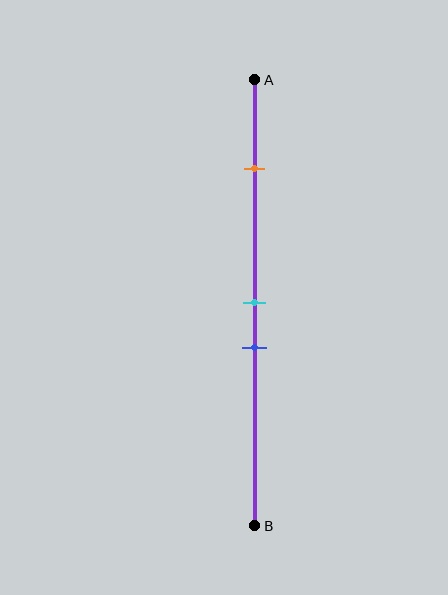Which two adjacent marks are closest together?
The cyan and blue marks are the closest adjacent pair.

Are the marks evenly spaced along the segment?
No, the marks are not evenly spaced.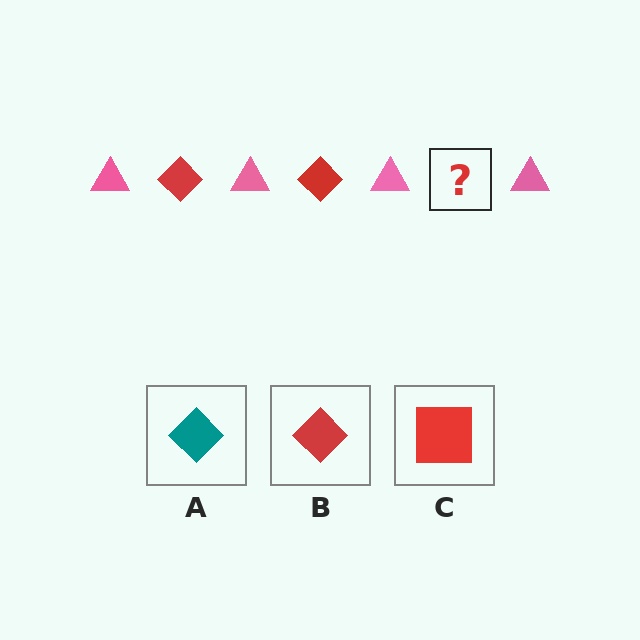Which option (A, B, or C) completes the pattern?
B.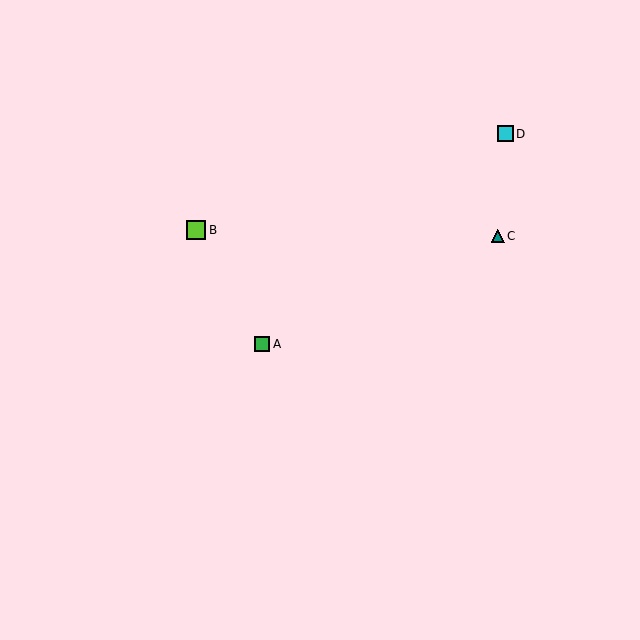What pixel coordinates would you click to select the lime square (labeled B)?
Click at (196, 230) to select the lime square B.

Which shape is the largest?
The lime square (labeled B) is the largest.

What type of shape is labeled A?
Shape A is a green square.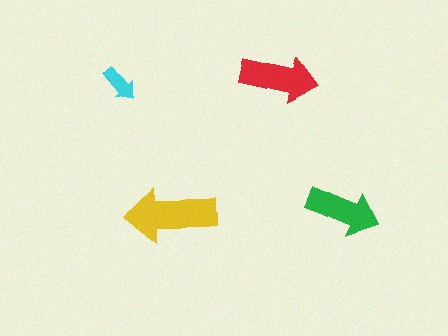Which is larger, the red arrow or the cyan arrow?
The red one.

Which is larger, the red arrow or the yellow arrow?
The yellow one.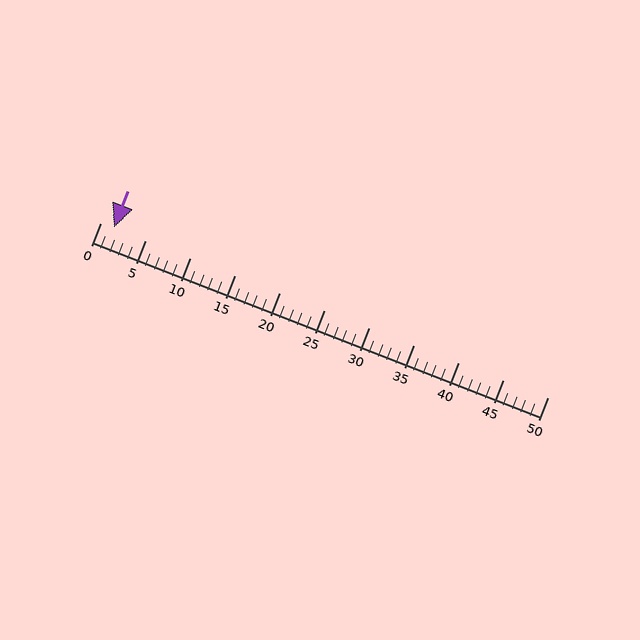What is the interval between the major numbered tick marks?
The major tick marks are spaced 5 units apart.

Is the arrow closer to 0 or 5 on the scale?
The arrow is closer to 0.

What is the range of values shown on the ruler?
The ruler shows values from 0 to 50.